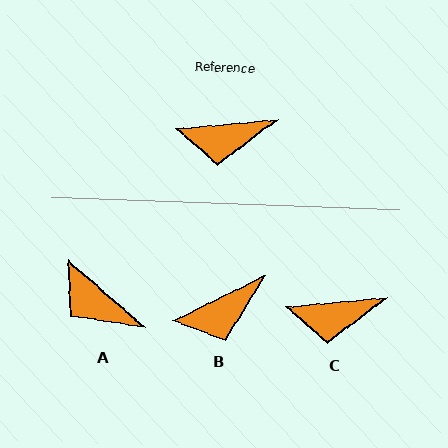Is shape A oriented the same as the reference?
No, it is off by about 46 degrees.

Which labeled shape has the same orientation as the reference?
C.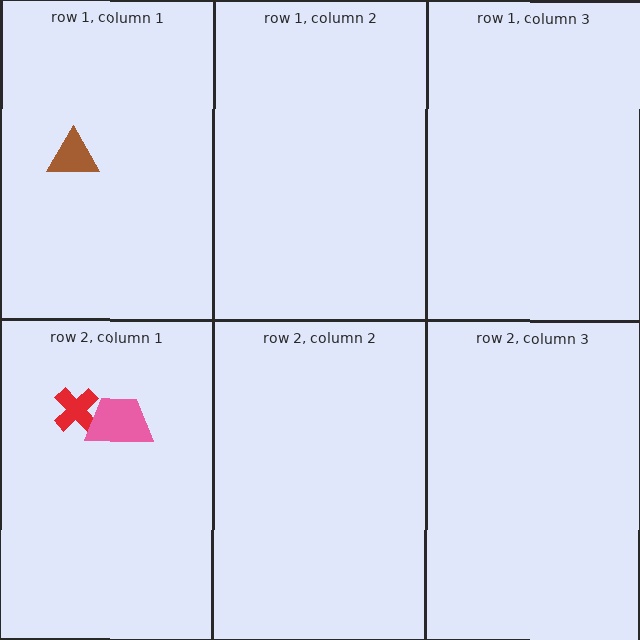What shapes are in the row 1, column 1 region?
The brown triangle.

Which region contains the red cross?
The row 2, column 1 region.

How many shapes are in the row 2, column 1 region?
2.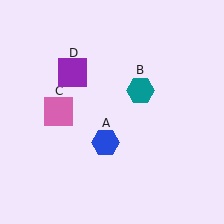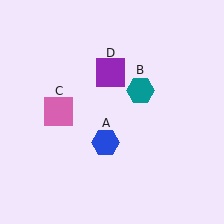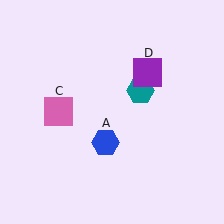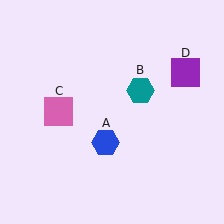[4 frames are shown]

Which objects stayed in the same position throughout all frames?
Blue hexagon (object A) and teal hexagon (object B) and pink square (object C) remained stationary.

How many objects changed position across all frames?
1 object changed position: purple square (object D).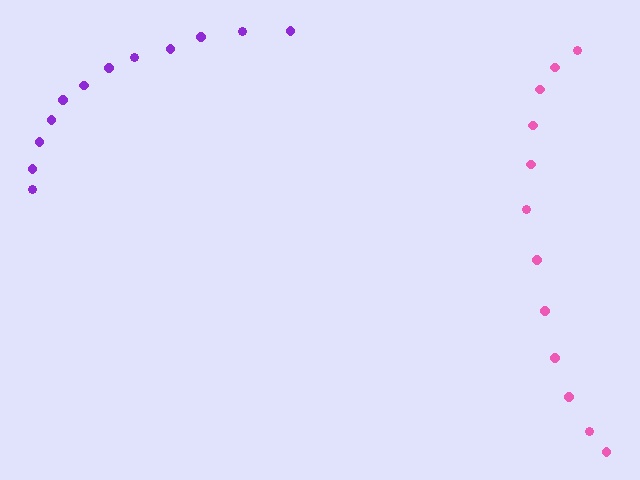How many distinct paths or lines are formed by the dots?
There are 2 distinct paths.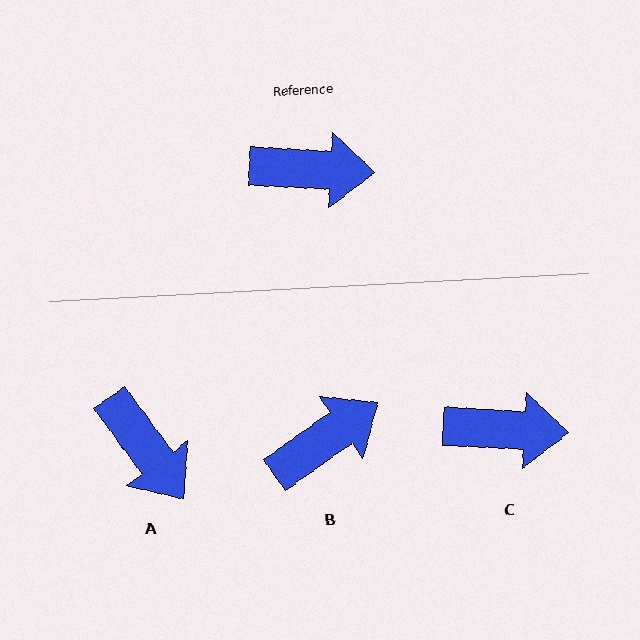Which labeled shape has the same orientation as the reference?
C.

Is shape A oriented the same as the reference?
No, it is off by about 51 degrees.